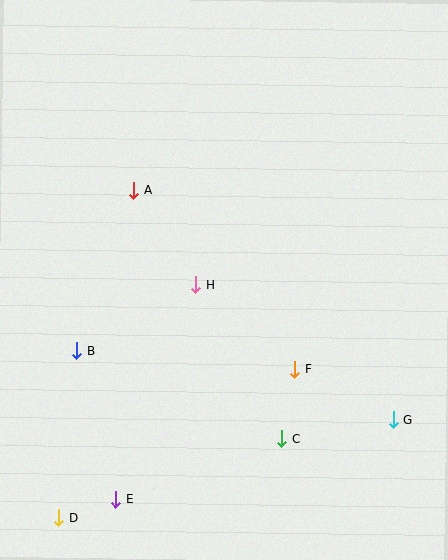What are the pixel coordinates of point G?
Point G is at (394, 419).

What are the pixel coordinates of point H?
Point H is at (196, 284).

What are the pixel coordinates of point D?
Point D is at (58, 518).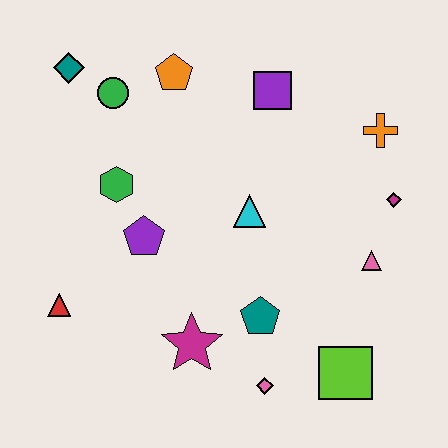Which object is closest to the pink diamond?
The teal pentagon is closest to the pink diamond.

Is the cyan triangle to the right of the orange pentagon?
Yes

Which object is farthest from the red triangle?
The orange cross is farthest from the red triangle.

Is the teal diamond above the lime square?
Yes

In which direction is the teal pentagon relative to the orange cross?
The teal pentagon is below the orange cross.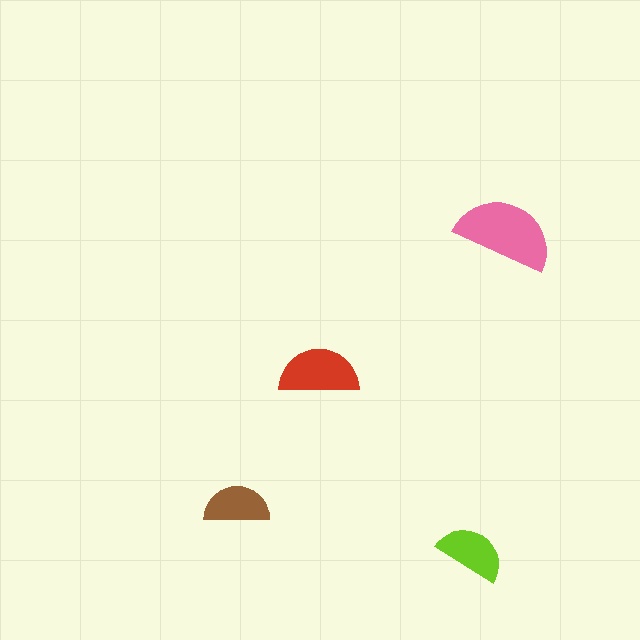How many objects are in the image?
There are 4 objects in the image.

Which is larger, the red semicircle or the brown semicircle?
The red one.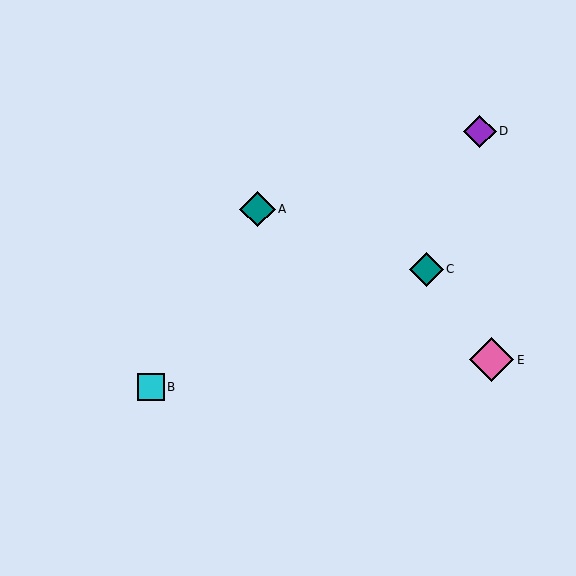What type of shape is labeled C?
Shape C is a teal diamond.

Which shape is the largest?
The pink diamond (labeled E) is the largest.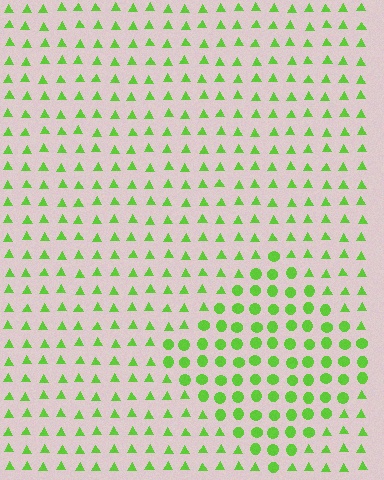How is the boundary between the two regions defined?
The boundary is defined by a change in element shape: circles inside vs. triangles outside. All elements share the same color and spacing.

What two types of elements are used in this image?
The image uses circles inside the diamond region and triangles outside it.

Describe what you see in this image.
The image is filled with small lime elements arranged in a uniform grid. A diamond-shaped region contains circles, while the surrounding area contains triangles. The boundary is defined purely by the change in element shape.